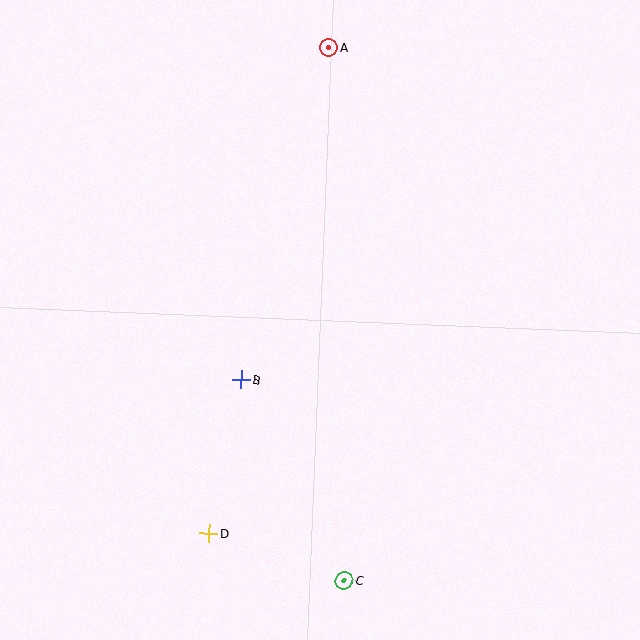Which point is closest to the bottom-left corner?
Point D is closest to the bottom-left corner.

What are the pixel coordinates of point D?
Point D is at (209, 533).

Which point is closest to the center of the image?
Point B at (241, 380) is closest to the center.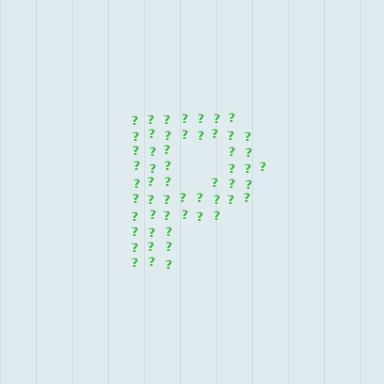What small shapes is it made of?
It is made of small question marks.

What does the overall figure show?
The overall figure shows the letter P.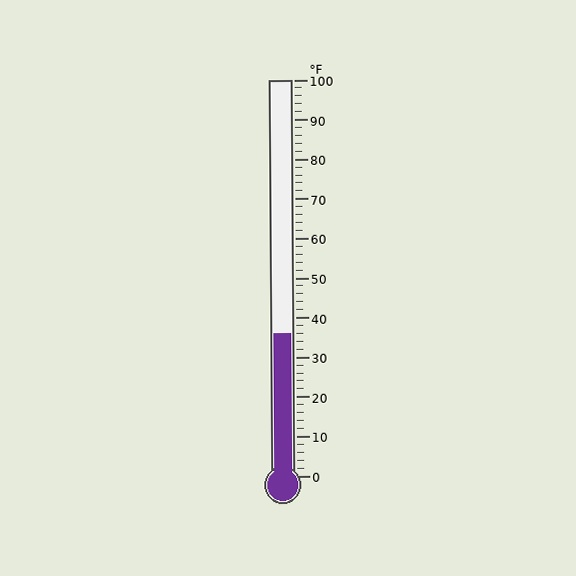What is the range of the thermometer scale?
The thermometer scale ranges from 0°F to 100°F.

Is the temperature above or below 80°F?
The temperature is below 80°F.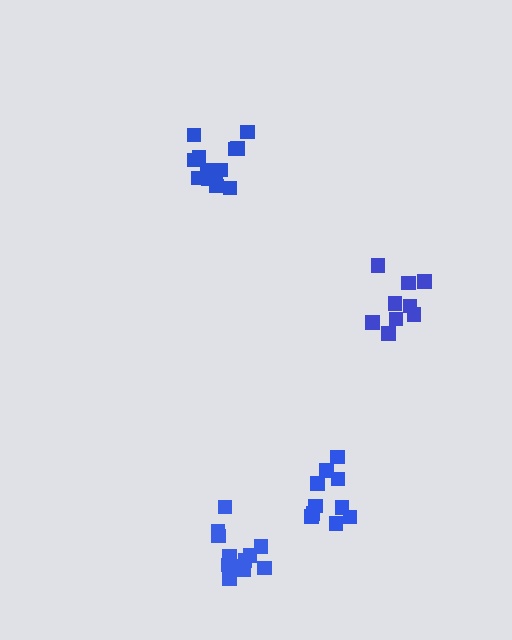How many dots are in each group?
Group 1: 9 dots, Group 2: 10 dots, Group 3: 13 dots, Group 4: 12 dots (44 total).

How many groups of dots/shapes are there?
There are 4 groups.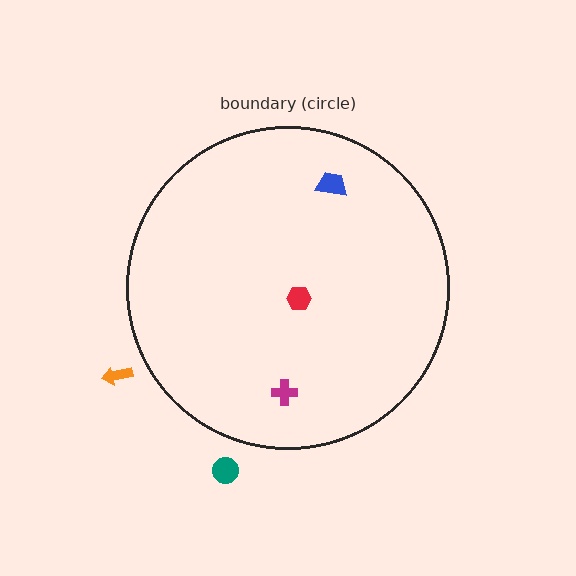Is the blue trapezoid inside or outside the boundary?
Inside.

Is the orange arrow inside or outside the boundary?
Outside.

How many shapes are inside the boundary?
3 inside, 2 outside.